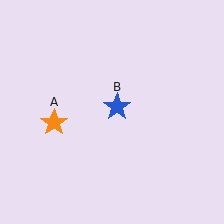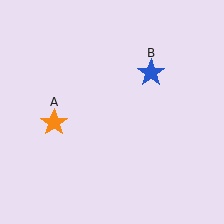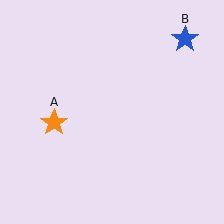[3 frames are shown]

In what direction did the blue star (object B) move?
The blue star (object B) moved up and to the right.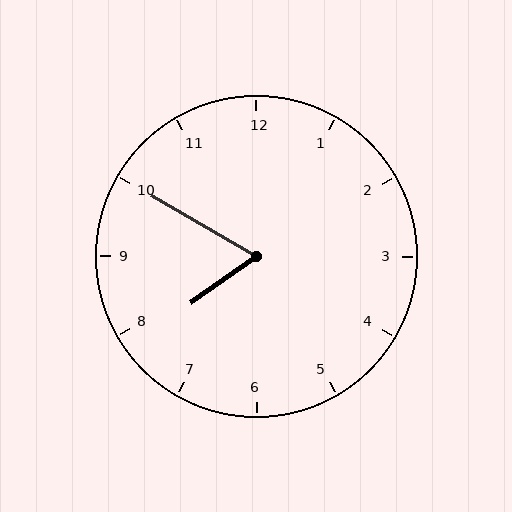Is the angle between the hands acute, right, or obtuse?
It is acute.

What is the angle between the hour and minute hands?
Approximately 65 degrees.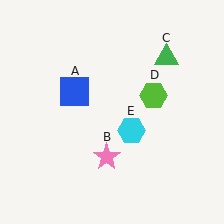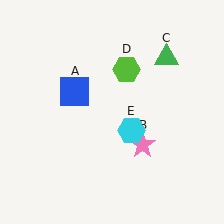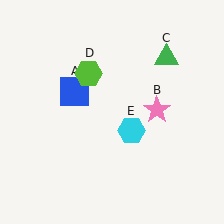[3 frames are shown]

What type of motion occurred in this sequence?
The pink star (object B), lime hexagon (object D) rotated counterclockwise around the center of the scene.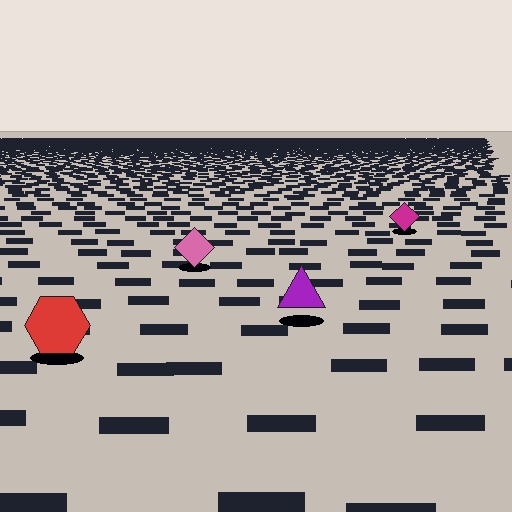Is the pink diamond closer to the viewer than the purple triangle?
No. The purple triangle is closer — you can tell from the texture gradient: the ground texture is coarser near it.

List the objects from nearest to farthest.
From nearest to farthest: the red hexagon, the purple triangle, the pink diamond, the magenta diamond.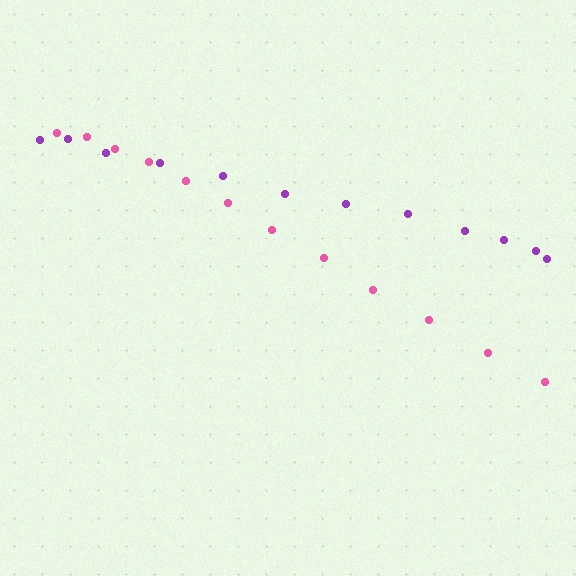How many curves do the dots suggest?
There are 2 distinct paths.